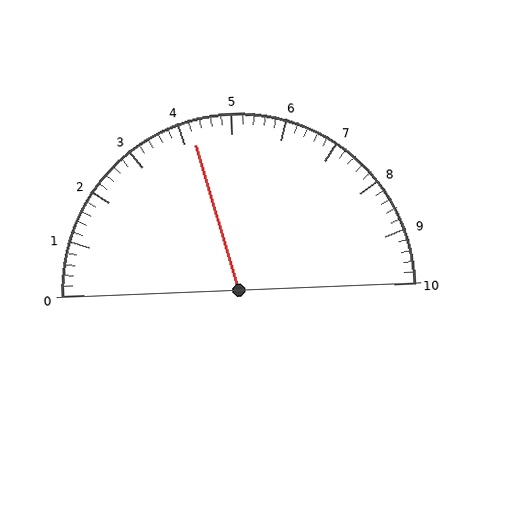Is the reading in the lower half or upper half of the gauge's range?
The reading is in the lower half of the range (0 to 10).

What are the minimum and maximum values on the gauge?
The gauge ranges from 0 to 10.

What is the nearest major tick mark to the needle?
The nearest major tick mark is 4.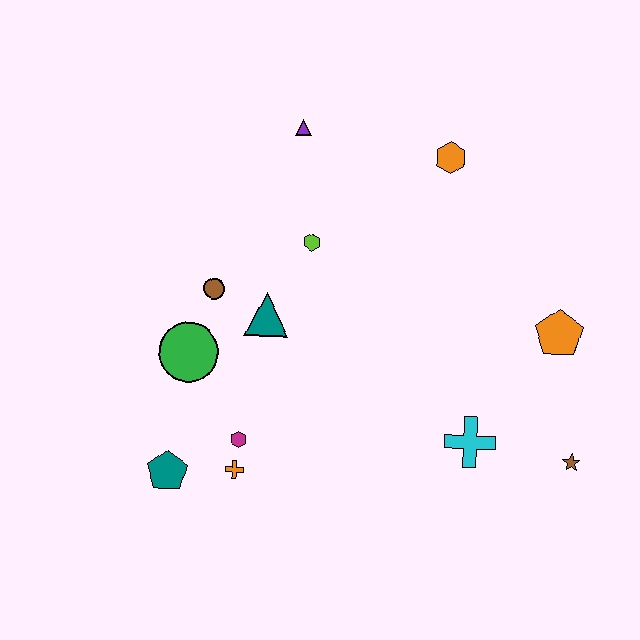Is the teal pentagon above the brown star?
No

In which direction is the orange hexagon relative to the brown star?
The orange hexagon is above the brown star.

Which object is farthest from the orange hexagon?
The teal pentagon is farthest from the orange hexagon.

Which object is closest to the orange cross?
The magenta hexagon is closest to the orange cross.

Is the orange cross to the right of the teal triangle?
No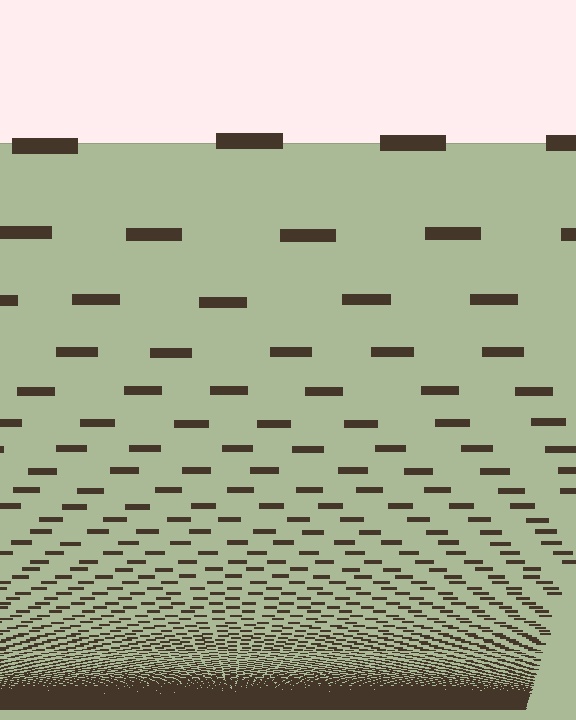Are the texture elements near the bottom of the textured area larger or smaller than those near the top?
Smaller. The gradient is inverted — elements near the bottom are smaller and denser.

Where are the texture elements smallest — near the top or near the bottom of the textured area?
Near the bottom.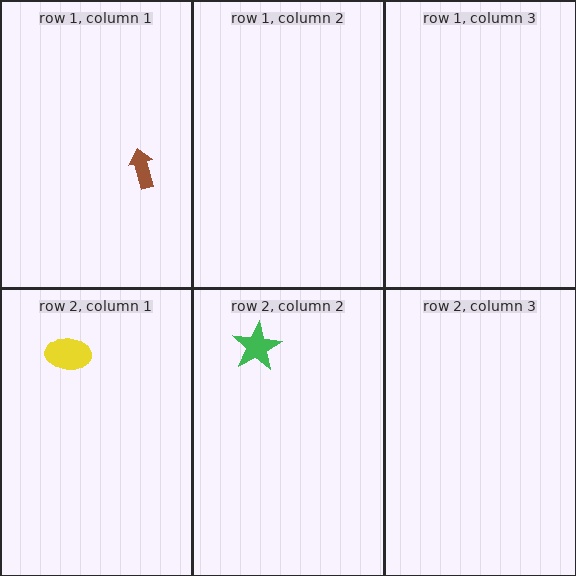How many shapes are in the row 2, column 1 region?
1.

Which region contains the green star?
The row 2, column 2 region.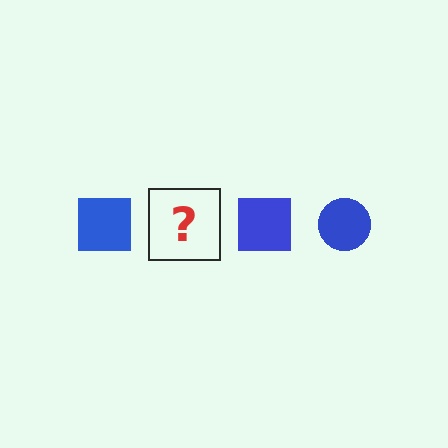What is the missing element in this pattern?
The missing element is a blue circle.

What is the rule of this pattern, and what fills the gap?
The rule is that the pattern cycles through square, circle shapes in blue. The gap should be filled with a blue circle.